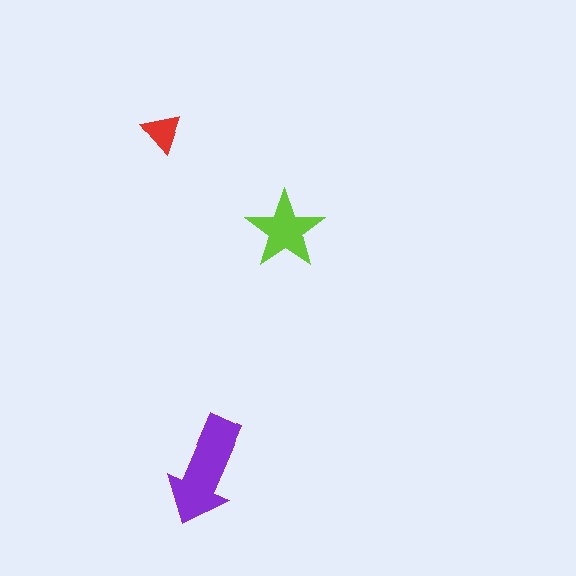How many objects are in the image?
There are 3 objects in the image.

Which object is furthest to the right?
The lime star is rightmost.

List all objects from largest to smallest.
The purple arrow, the lime star, the red triangle.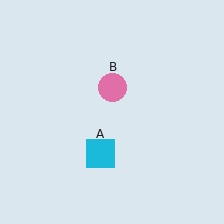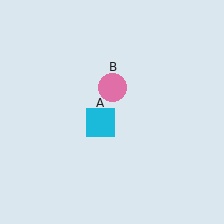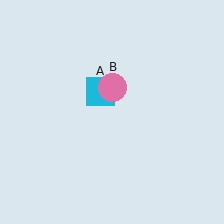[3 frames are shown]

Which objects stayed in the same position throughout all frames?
Pink circle (object B) remained stationary.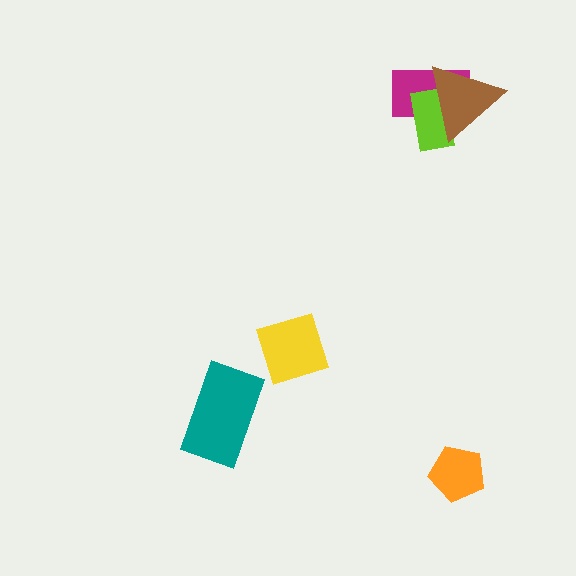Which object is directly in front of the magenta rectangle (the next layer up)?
The lime rectangle is directly in front of the magenta rectangle.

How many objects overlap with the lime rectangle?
2 objects overlap with the lime rectangle.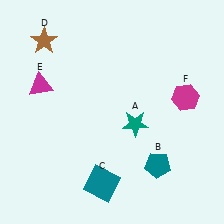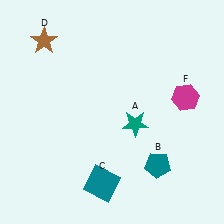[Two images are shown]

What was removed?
The magenta triangle (E) was removed in Image 2.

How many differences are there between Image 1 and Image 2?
There is 1 difference between the two images.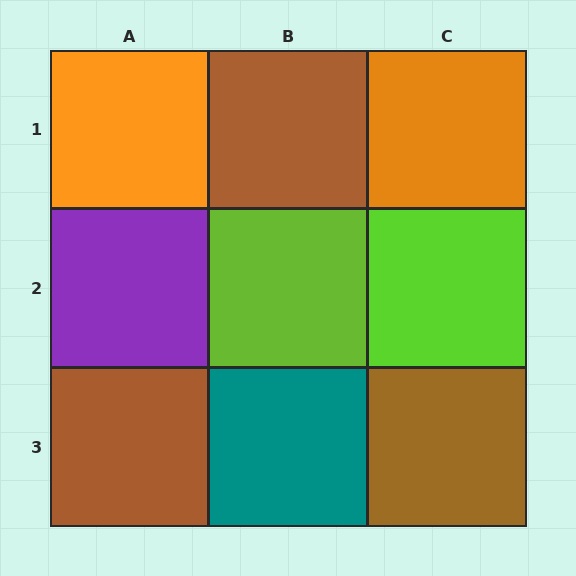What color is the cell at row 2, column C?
Lime.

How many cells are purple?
1 cell is purple.